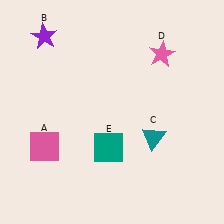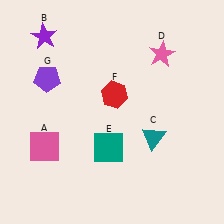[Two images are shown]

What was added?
A red hexagon (F), a purple pentagon (G) were added in Image 2.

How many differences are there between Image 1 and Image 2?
There are 2 differences between the two images.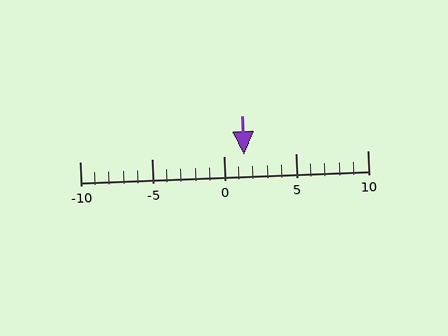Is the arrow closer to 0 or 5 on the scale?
The arrow is closer to 0.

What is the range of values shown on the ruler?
The ruler shows values from -10 to 10.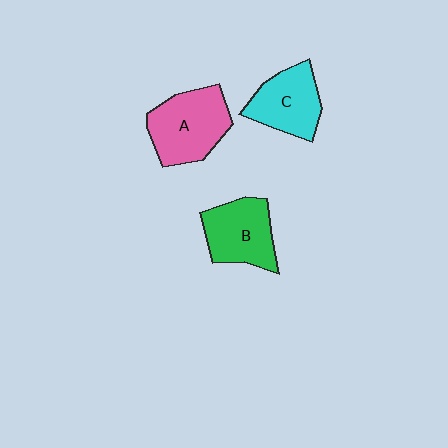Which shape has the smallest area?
Shape C (cyan).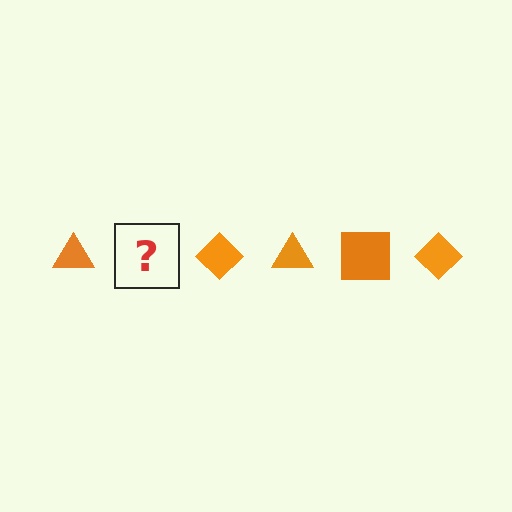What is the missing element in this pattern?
The missing element is an orange square.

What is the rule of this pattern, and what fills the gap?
The rule is that the pattern cycles through triangle, square, diamond shapes in orange. The gap should be filled with an orange square.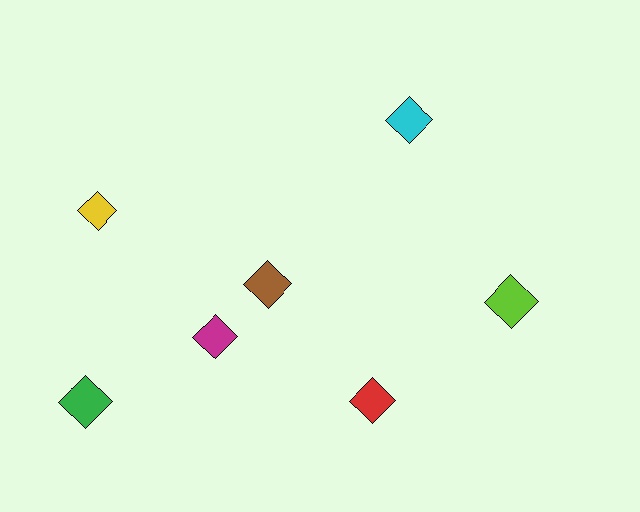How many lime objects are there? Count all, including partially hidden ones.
There is 1 lime object.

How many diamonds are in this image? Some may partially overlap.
There are 7 diamonds.